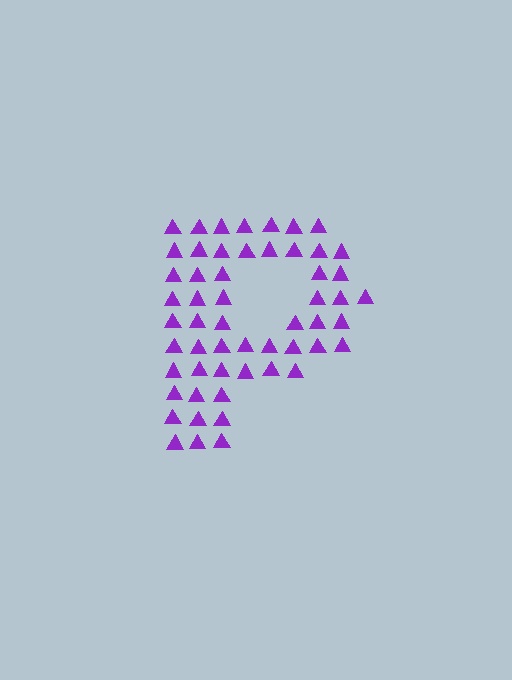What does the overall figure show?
The overall figure shows the letter P.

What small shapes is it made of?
It is made of small triangles.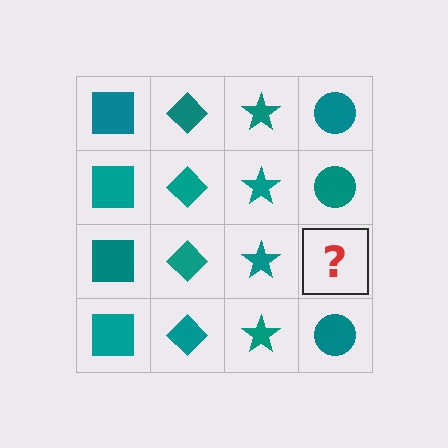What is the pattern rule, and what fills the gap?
The rule is that each column has a consistent shape. The gap should be filled with a teal circle.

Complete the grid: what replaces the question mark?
The question mark should be replaced with a teal circle.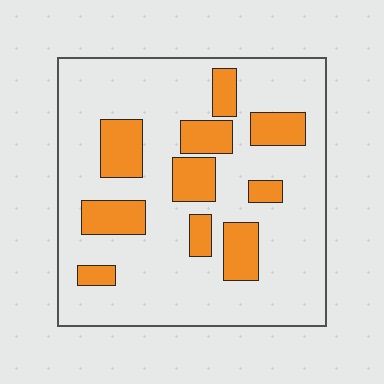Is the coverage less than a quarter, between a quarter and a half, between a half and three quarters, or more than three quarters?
Less than a quarter.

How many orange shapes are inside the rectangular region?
10.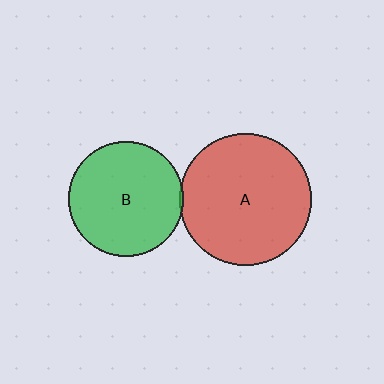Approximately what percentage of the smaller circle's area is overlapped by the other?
Approximately 5%.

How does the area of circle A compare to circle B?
Approximately 1.3 times.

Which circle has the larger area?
Circle A (red).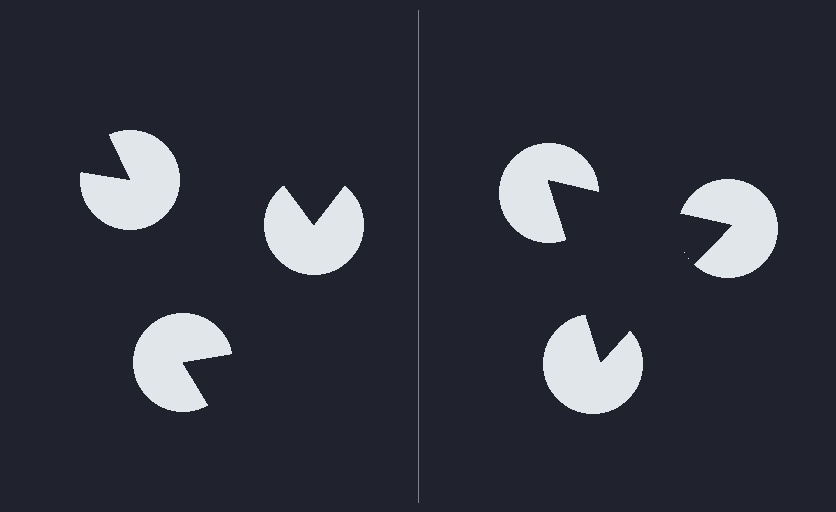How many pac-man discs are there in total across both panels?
6 — 3 on each side.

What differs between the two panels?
The pac-man discs are positioned identically on both sides; only the wedge orientations differ. On the right they align to a triangle; on the left they are misaligned.